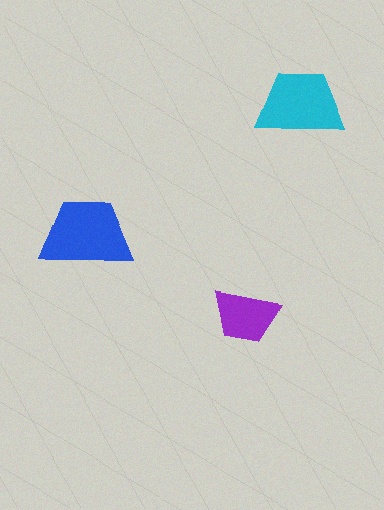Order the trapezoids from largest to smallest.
the blue one, the cyan one, the purple one.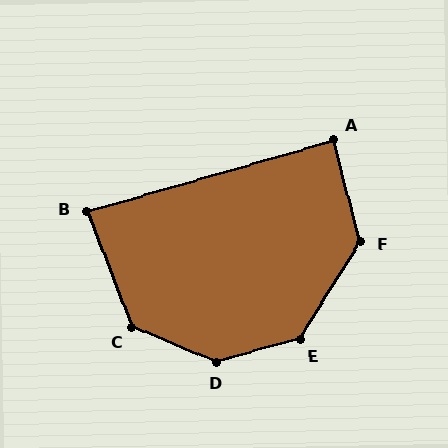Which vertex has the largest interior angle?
D, at approximately 142 degrees.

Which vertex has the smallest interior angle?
B, at approximately 85 degrees.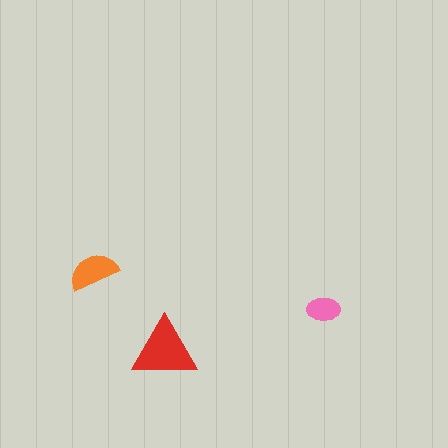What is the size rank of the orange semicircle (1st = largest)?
2nd.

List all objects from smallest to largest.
The pink ellipse, the orange semicircle, the red triangle.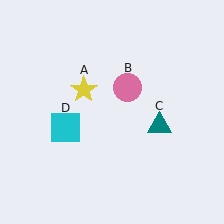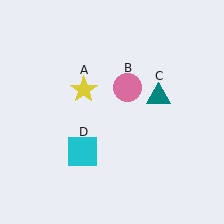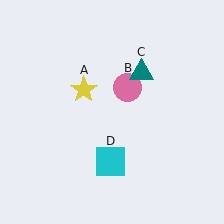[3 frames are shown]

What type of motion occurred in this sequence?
The teal triangle (object C), cyan square (object D) rotated counterclockwise around the center of the scene.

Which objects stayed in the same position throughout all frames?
Yellow star (object A) and pink circle (object B) remained stationary.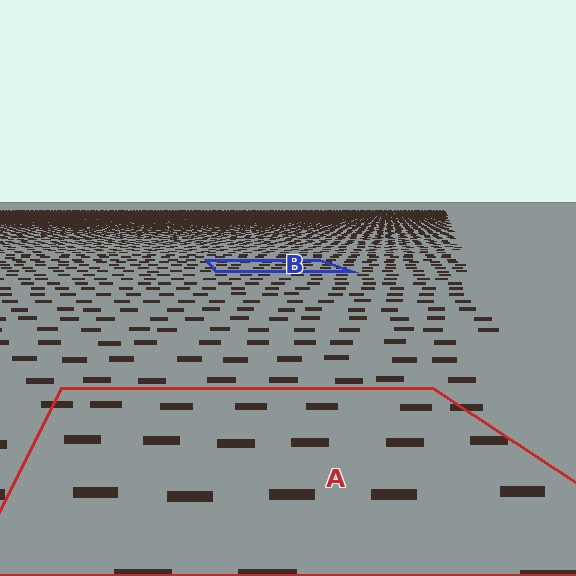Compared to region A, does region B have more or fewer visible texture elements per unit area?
Region B has more texture elements per unit area — they are packed more densely because it is farther away.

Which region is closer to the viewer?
Region A is closer. The texture elements there are larger and more spread out.